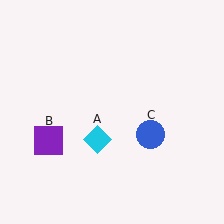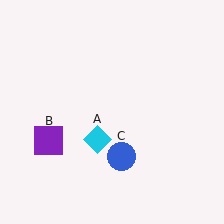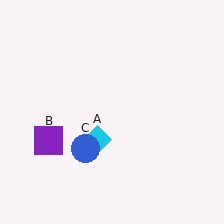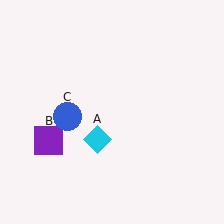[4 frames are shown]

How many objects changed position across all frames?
1 object changed position: blue circle (object C).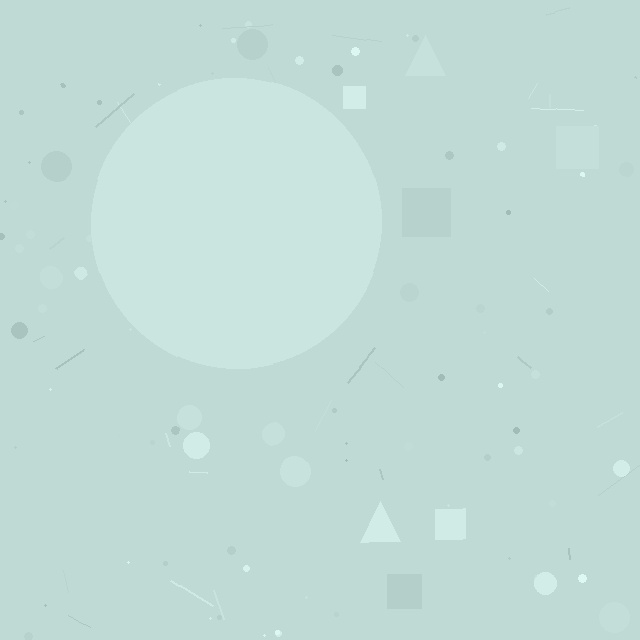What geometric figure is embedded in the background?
A circle is embedded in the background.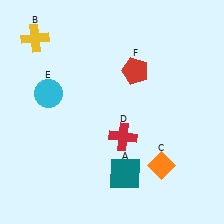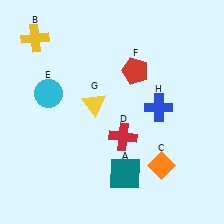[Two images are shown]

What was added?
A yellow triangle (G), a blue cross (H) were added in Image 2.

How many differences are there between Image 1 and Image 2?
There are 2 differences between the two images.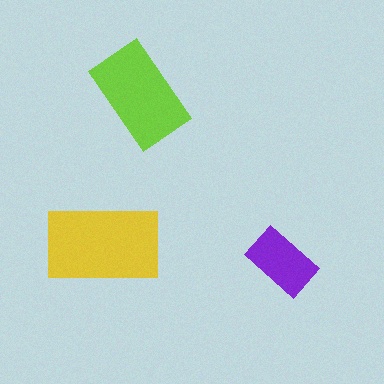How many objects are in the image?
There are 3 objects in the image.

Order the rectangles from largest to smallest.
the yellow one, the lime one, the purple one.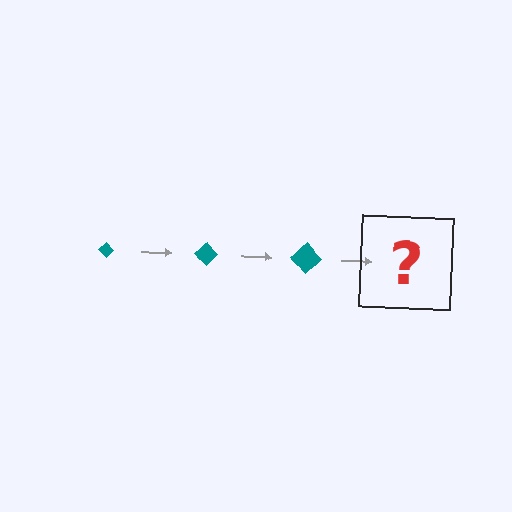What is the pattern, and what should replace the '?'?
The pattern is that the diamond gets progressively larger each step. The '?' should be a teal diamond, larger than the previous one.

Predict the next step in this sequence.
The next step is a teal diamond, larger than the previous one.